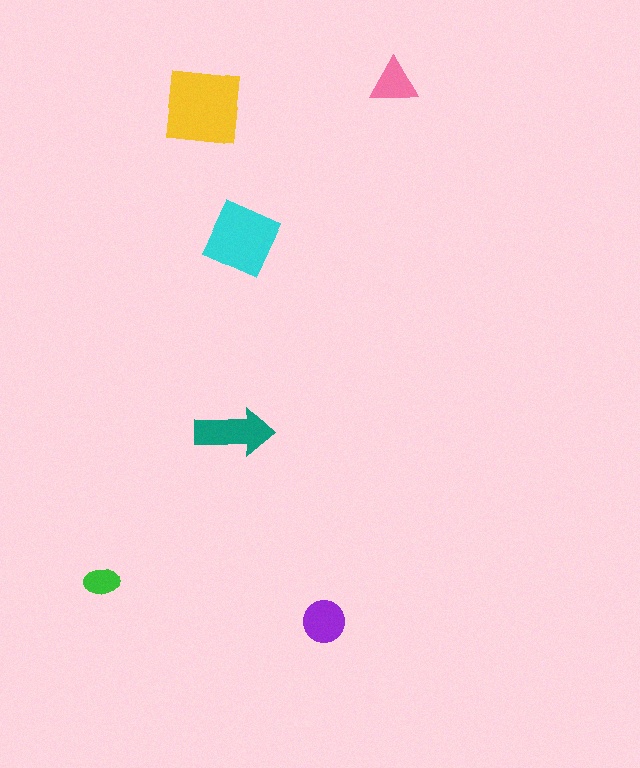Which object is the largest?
The yellow square.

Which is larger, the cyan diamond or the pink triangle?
The cyan diamond.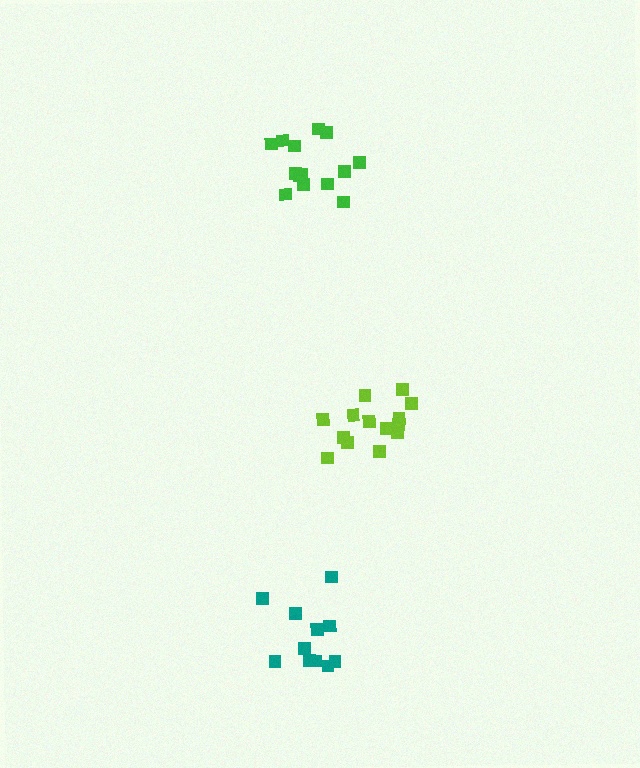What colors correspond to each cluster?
The clusters are colored: teal, green, lime.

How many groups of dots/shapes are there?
There are 3 groups.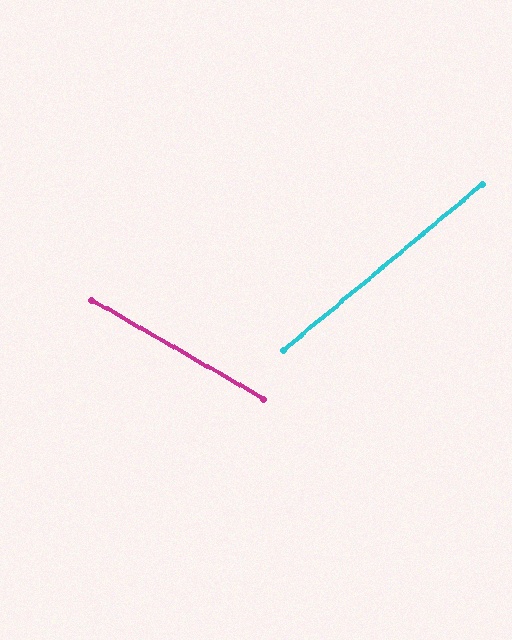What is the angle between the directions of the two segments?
Approximately 70 degrees.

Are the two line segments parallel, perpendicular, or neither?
Neither parallel nor perpendicular — they differ by about 70°.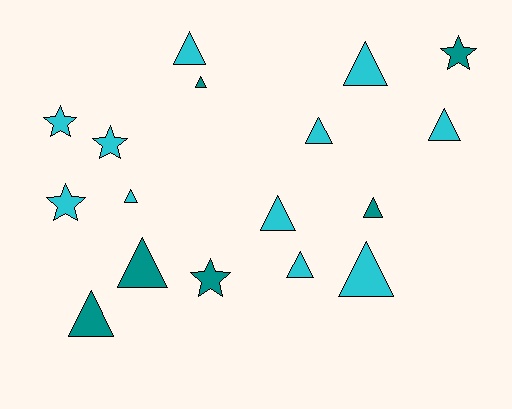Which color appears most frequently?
Cyan, with 11 objects.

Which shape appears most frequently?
Triangle, with 12 objects.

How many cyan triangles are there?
There are 8 cyan triangles.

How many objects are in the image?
There are 17 objects.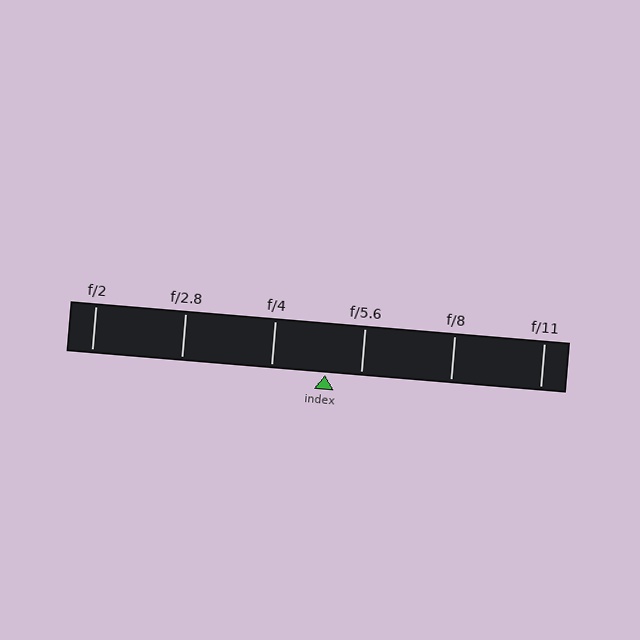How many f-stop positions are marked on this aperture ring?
There are 6 f-stop positions marked.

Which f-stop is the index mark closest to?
The index mark is closest to f/5.6.